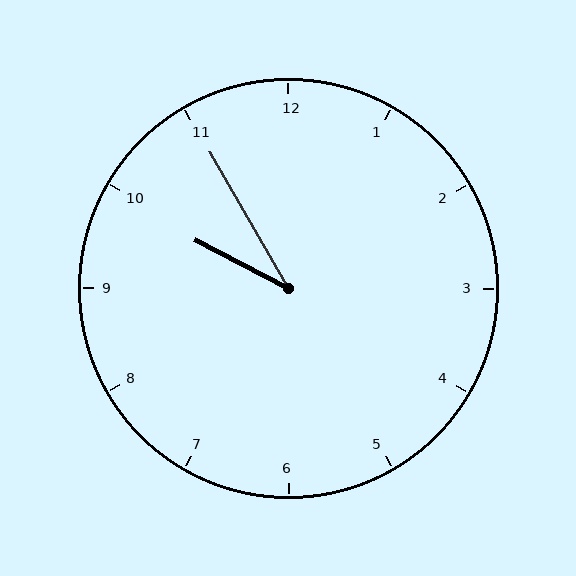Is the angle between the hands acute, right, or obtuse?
It is acute.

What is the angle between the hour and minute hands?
Approximately 32 degrees.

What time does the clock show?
9:55.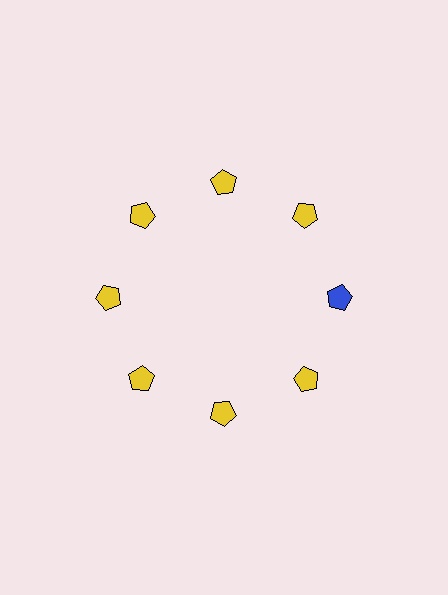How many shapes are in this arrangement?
There are 8 shapes arranged in a ring pattern.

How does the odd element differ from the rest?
It has a different color: blue instead of yellow.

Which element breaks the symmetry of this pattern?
The blue pentagon at roughly the 3 o'clock position breaks the symmetry. All other shapes are yellow pentagons.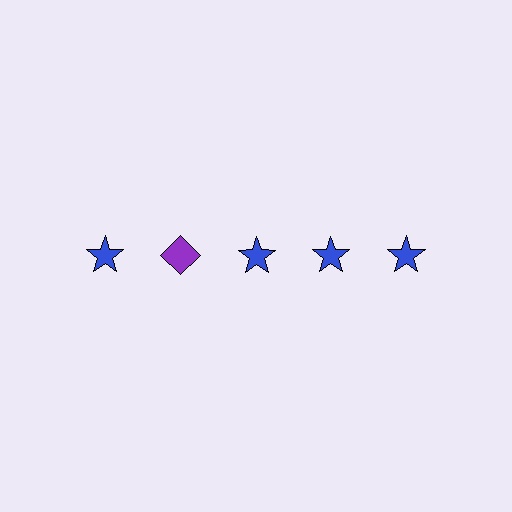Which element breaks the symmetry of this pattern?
The purple diamond in the top row, second from left column breaks the symmetry. All other shapes are blue stars.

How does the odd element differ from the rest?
It differs in both color (purple instead of blue) and shape (diamond instead of star).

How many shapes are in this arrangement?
There are 5 shapes arranged in a grid pattern.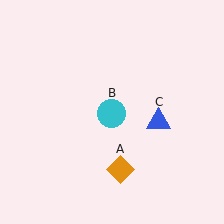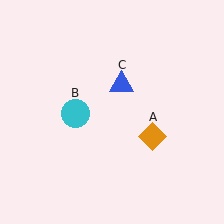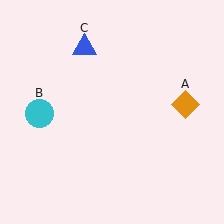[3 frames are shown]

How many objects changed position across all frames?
3 objects changed position: orange diamond (object A), cyan circle (object B), blue triangle (object C).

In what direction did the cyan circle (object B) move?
The cyan circle (object B) moved left.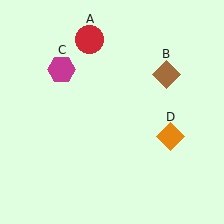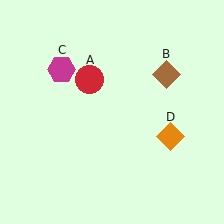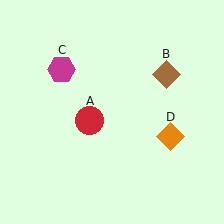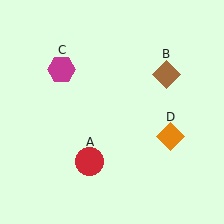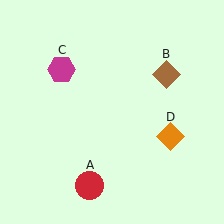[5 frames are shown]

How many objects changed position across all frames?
1 object changed position: red circle (object A).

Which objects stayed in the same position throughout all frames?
Brown diamond (object B) and magenta hexagon (object C) and orange diamond (object D) remained stationary.